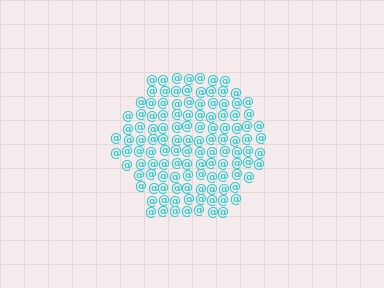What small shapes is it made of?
It is made of small at signs.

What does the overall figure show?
The overall figure shows a hexagon.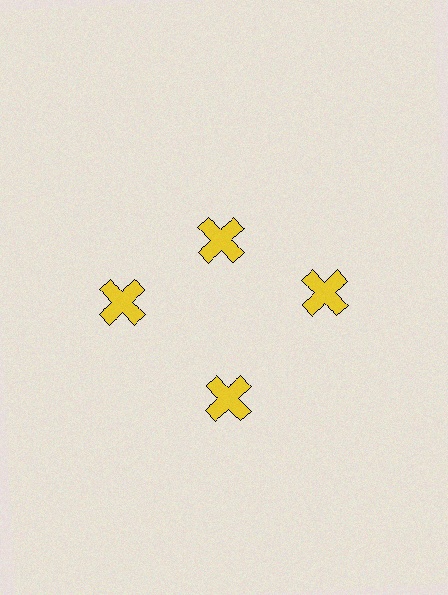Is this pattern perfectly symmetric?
No. The 4 yellow crosses are arranged in a ring, but one element near the 12 o'clock position is pulled inward toward the center, breaking the 4-fold rotational symmetry.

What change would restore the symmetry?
The symmetry would be restored by moving it outward, back onto the ring so that all 4 crosses sit at equal angles and equal distance from the center.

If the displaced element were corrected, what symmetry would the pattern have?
It would have 4-fold rotational symmetry — the pattern would map onto itself every 90 degrees.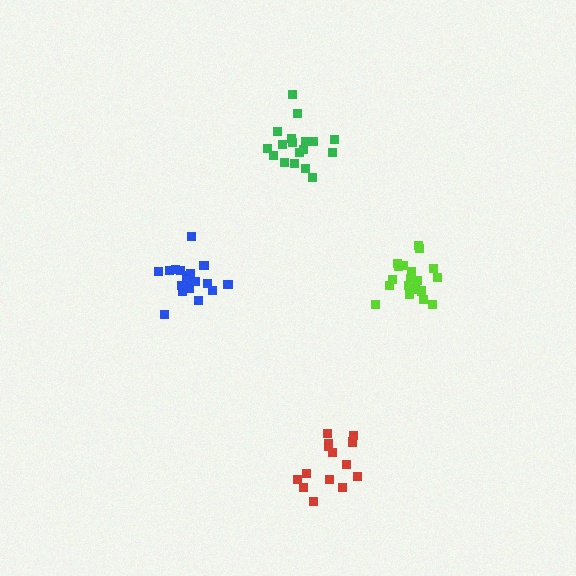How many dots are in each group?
Group 1: 19 dots, Group 2: 14 dots, Group 3: 18 dots, Group 4: 18 dots (69 total).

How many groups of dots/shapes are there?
There are 4 groups.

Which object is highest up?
The green cluster is topmost.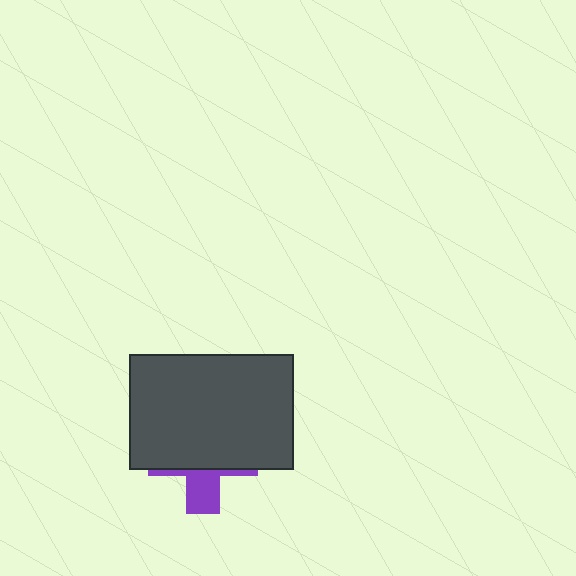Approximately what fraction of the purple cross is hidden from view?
Roughly 68% of the purple cross is hidden behind the dark gray rectangle.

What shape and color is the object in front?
The object in front is a dark gray rectangle.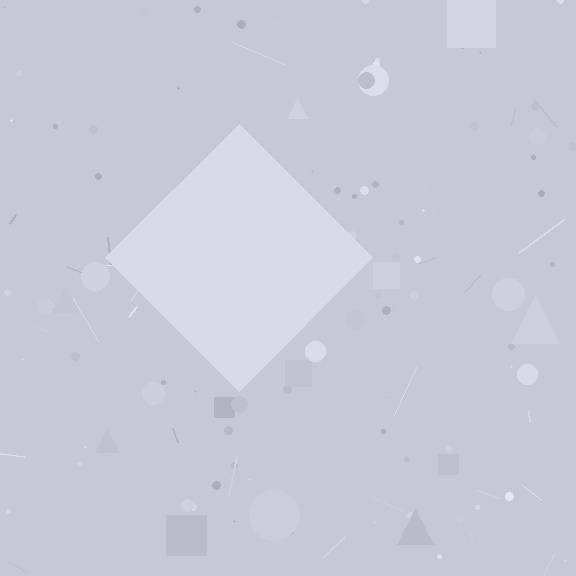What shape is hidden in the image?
A diamond is hidden in the image.